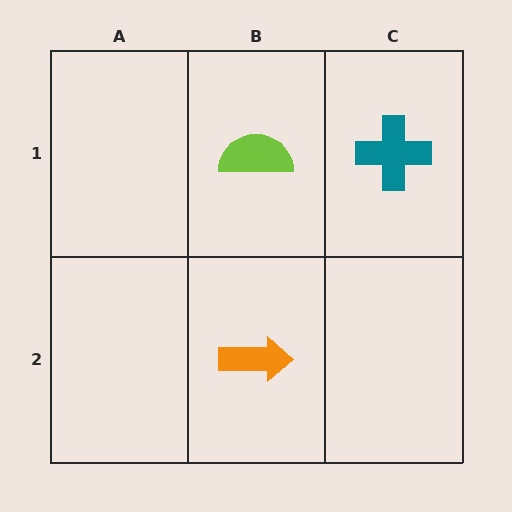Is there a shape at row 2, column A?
No, that cell is empty.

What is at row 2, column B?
An orange arrow.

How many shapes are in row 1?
2 shapes.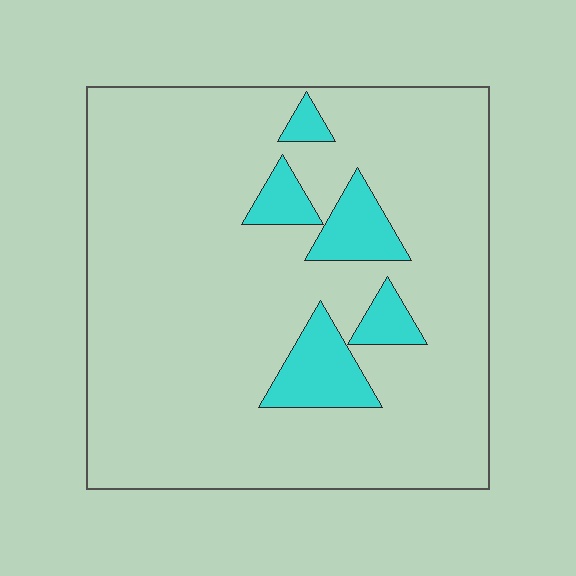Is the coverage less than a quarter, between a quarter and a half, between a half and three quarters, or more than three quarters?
Less than a quarter.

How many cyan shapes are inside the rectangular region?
5.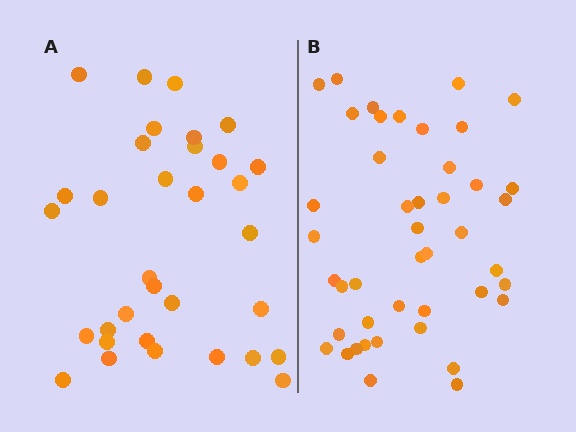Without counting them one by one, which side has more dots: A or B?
Region B (the right region) has more dots.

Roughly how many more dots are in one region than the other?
Region B has roughly 12 or so more dots than region A.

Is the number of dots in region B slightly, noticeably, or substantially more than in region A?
Region B has noticeably more, but not dramatically so. The ratio is roughly 1.3 to 1.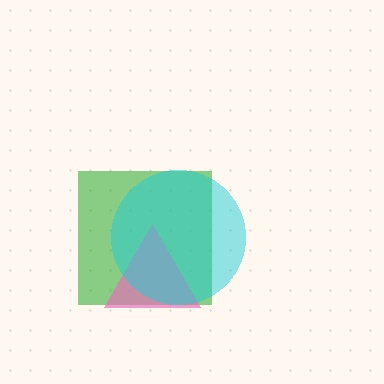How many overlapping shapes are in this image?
There are 3 overlapping shapes in the image.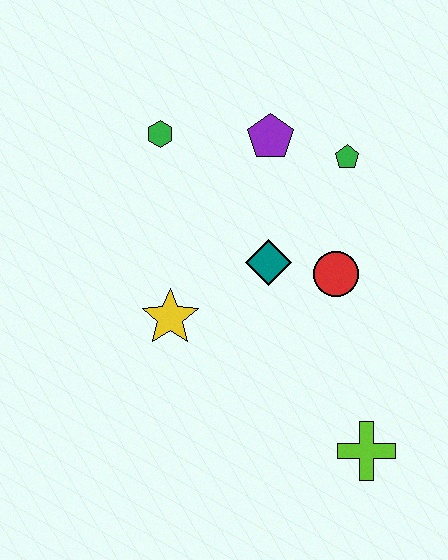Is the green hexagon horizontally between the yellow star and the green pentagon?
No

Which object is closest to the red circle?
The teal diamond is closest to the red circle.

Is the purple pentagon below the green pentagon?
No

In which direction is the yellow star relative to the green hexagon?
The yellow star is below the green hexagon.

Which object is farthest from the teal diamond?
The lime cross is farthest from the teal diamond.